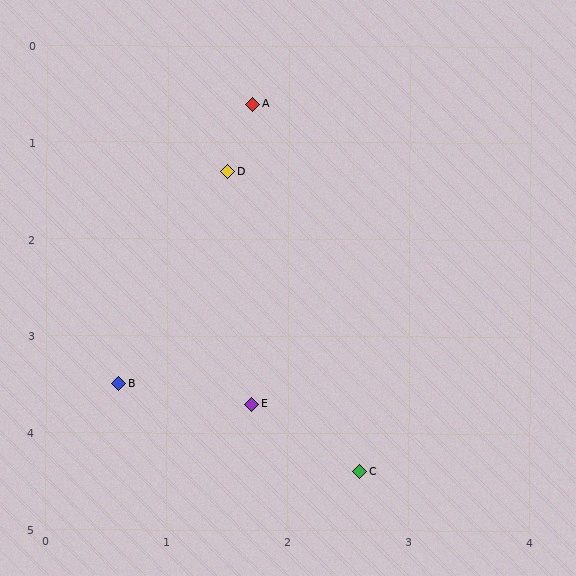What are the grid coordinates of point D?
Point D is at approximately (1.5, 1.3).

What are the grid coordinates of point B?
Point B is at approximately (0.6, 3.5).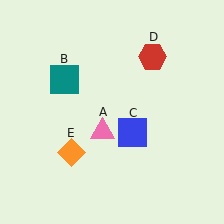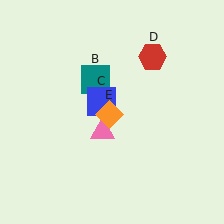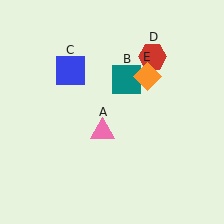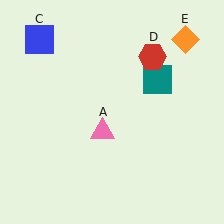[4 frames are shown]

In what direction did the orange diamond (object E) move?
The orange diamond (object E) moved up and to the right.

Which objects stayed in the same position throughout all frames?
Pink triangle (object A) and red hexagon (object D) remained stationary.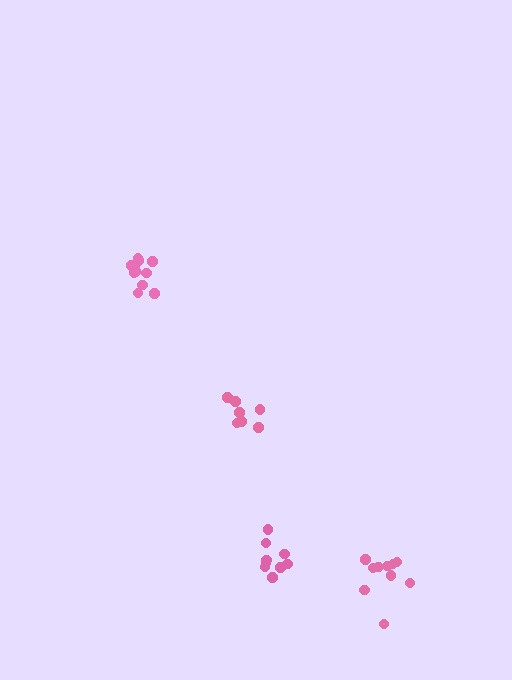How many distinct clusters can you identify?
There are 4 distinct clusters.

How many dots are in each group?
Group 1: 9 dots, Group 2: 7 dots, Group 3: 10 dots, Group 4: 11 dots (37 total).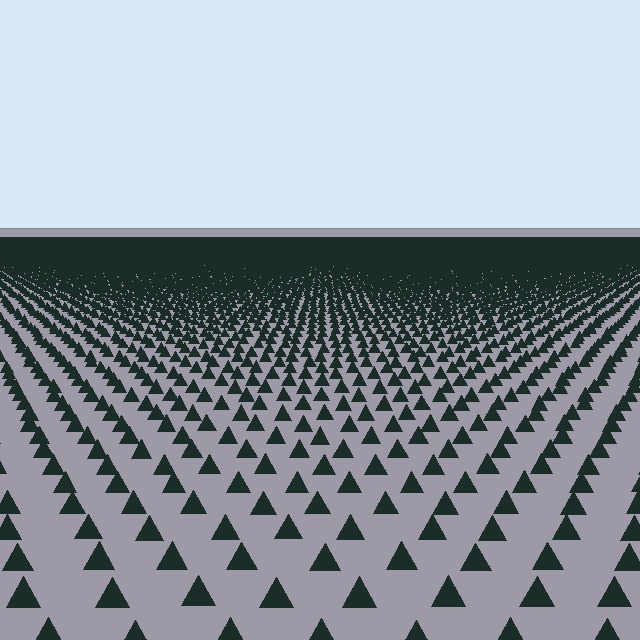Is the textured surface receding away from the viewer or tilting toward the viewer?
The surface is receding away from the viewer. Texture elements get smaller and denser toward the top.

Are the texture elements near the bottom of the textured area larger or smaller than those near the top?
Larger. Near the bottom, elements are closer to the viewer and appear at a bigger on-screen size.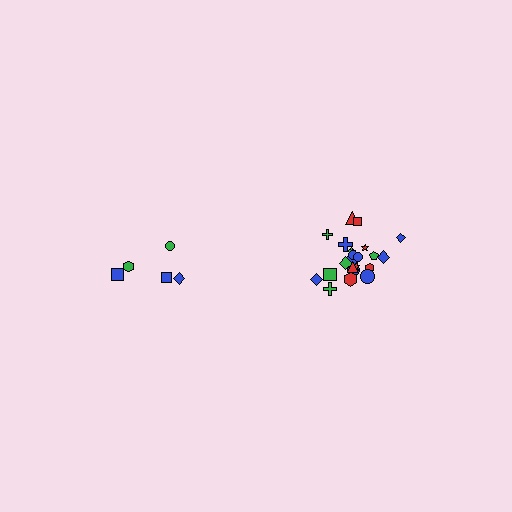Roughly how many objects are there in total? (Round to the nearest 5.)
Roughly 25 objects in total.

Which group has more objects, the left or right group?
The right group.